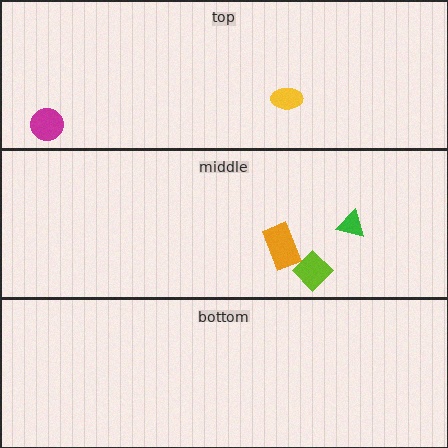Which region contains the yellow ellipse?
The top region.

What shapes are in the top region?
The magenta circle, the yellow ellipse.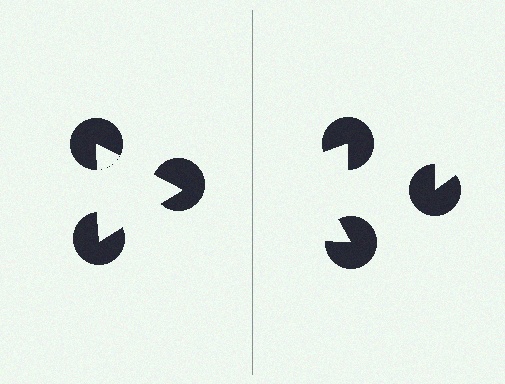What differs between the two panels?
The pac-man discs are positioned identically on both sides; only the wedge orientations differ. On the left they align to a triangle; on the right they are misaligned.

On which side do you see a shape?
An illusory triangle appears on the left side. On the right side the wedge cuts are rotated, so no coherent shape forms.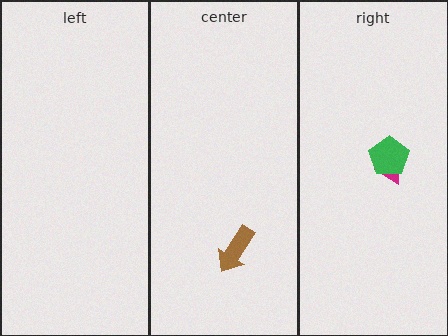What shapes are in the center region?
The brown arrow.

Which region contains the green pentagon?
The right region.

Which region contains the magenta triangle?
The right region.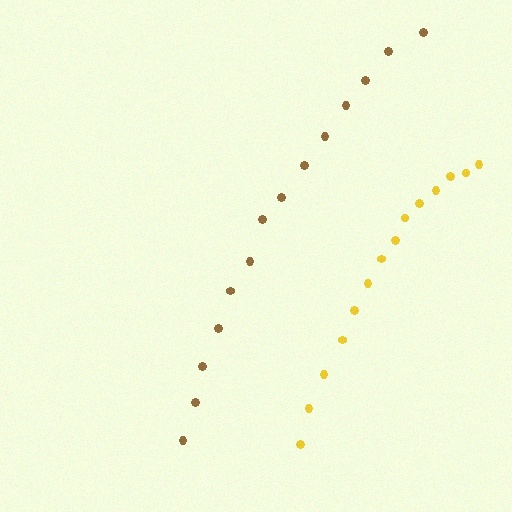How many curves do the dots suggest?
There are 2 distinct paths.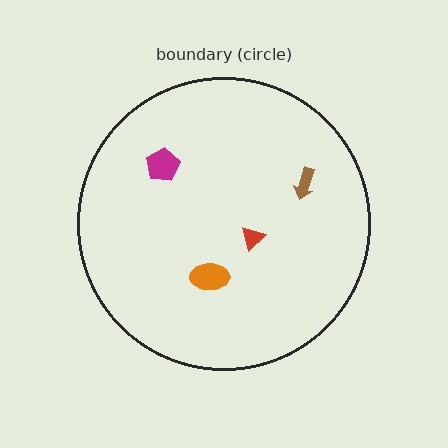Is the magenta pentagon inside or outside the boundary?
Inside.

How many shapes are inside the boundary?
4 inside, 0 outside.